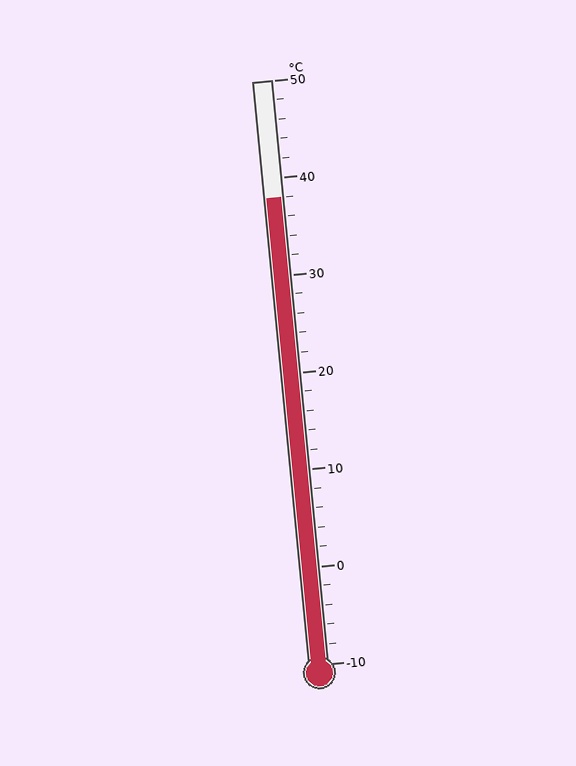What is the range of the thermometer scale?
The thermometer scale ranges from -10°C to 50°C.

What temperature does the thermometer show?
The thermometer shows approximately 38°C.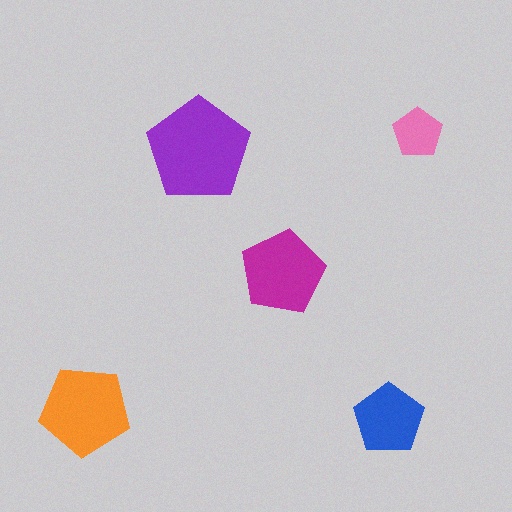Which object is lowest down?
The blue pentagon is bottommost.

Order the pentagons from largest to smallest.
the purple one, the orange one, the magenta one, the blue one, the pink one.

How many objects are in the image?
There are 5 objects in the image.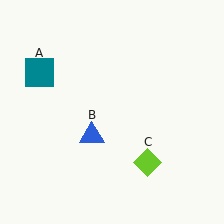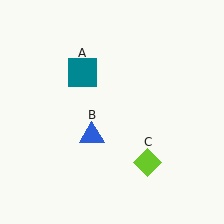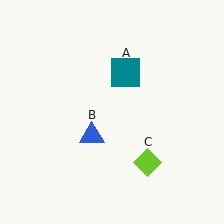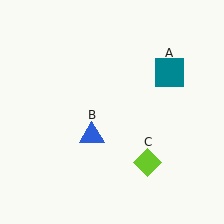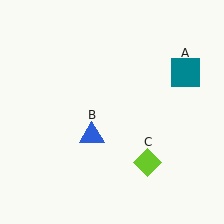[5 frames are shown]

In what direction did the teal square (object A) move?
The teal square (object A) moved right.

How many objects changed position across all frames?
1 object changed position: teal square (object A).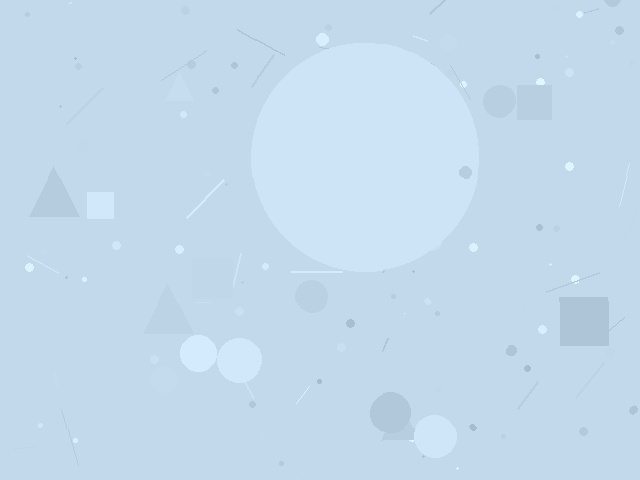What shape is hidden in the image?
A circle is hidden in the image.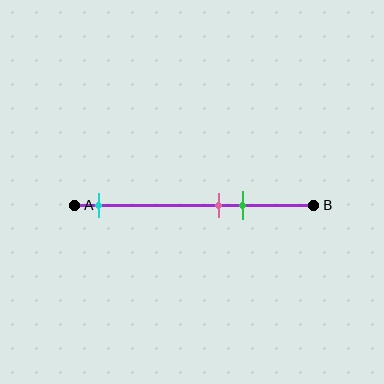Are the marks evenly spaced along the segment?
No, the marks are not evenly spaced.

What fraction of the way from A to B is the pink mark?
The pink mark is approximately 60% (0.6) of the way from A to B.